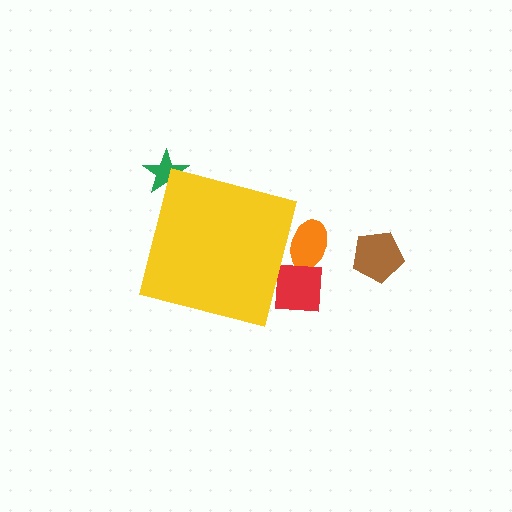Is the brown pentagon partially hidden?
No, the brown pentagon is fully visible.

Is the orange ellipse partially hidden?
Yes, the orange ellipse is partially hidden behind the yellow square.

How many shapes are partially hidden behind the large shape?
3 shapes are partially hidden.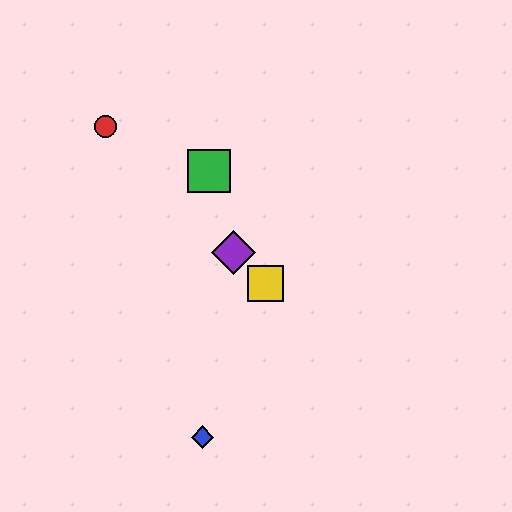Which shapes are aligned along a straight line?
The red circle, the yellow square, the purple diamond are aligned along a straight line.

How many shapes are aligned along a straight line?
3 shapes (the red circle, the yellow square, the purple diamond) are aligned along a straight line.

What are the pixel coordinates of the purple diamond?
The purple diamond is at (233, 252).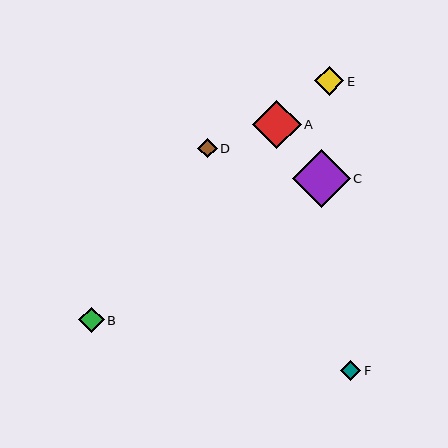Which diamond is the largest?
Diamond C is the largest with a size of approximately 58 pixels.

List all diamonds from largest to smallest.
From largest to smallest: C, A, E, B, F, D.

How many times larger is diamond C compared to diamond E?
Diamond C is approximately 2.0 times the size of diamond E.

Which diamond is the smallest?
Diamond D is the smallest with a size of approximately 20 pixels.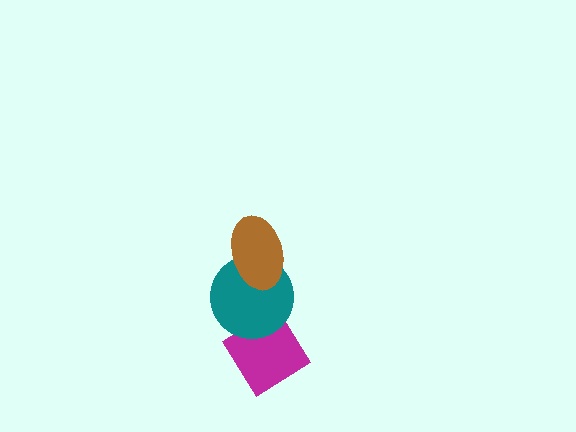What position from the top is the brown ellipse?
The brown ellipse is 1st from the top.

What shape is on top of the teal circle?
The brown ellipse is on top of the teal circle.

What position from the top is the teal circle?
The teal circle is 2nd from the top.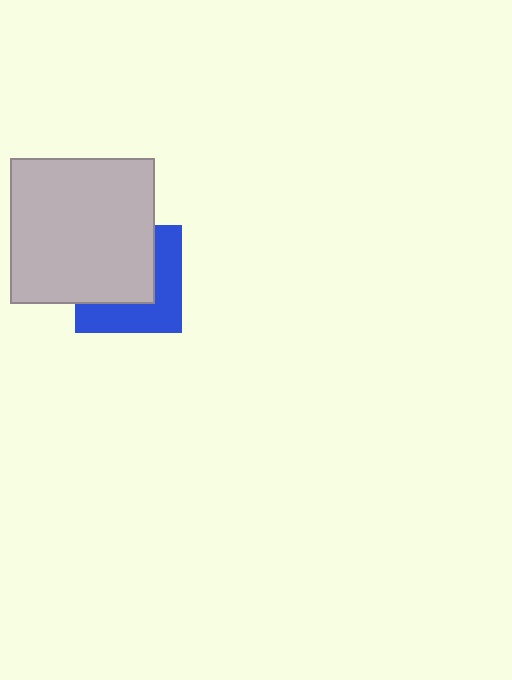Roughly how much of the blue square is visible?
About half of it is visible (roughly 45%).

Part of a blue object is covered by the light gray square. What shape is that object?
It is a square.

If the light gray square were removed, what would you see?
You would see the complete blue square.